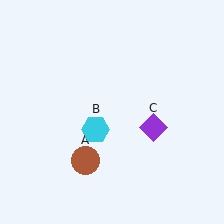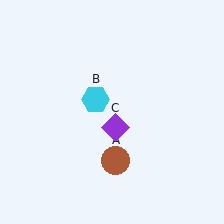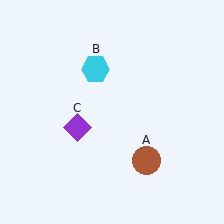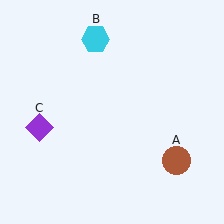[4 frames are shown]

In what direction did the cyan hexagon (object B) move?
The cyan hexagon (object B) moved up.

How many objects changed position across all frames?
3 objects changed position: brown circle (object A), cyan hexagon (object B), purple diamond (object C).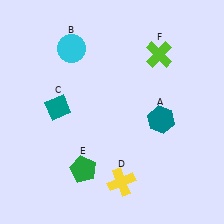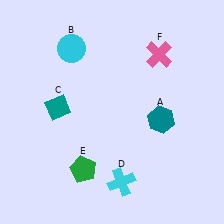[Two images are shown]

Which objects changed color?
D changed from yellow to cyan. F changed from lime to pink.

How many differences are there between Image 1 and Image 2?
There are 2 differences between the two images.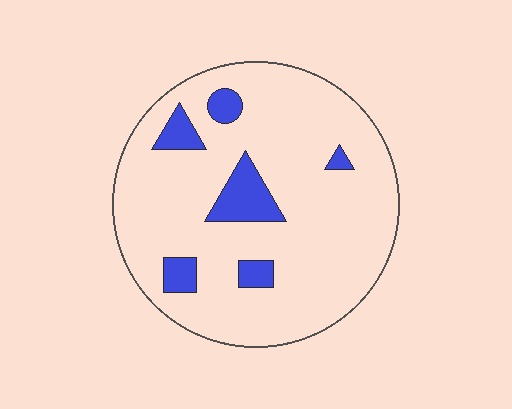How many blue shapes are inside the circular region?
6.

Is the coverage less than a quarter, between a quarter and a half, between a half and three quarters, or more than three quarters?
Less than a quarter.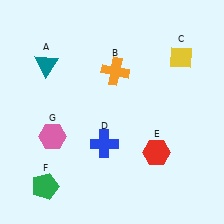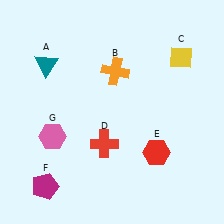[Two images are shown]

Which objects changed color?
D changed from blue to red. F changed from green to magenta.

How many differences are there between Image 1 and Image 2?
There are 2 differences between the two images.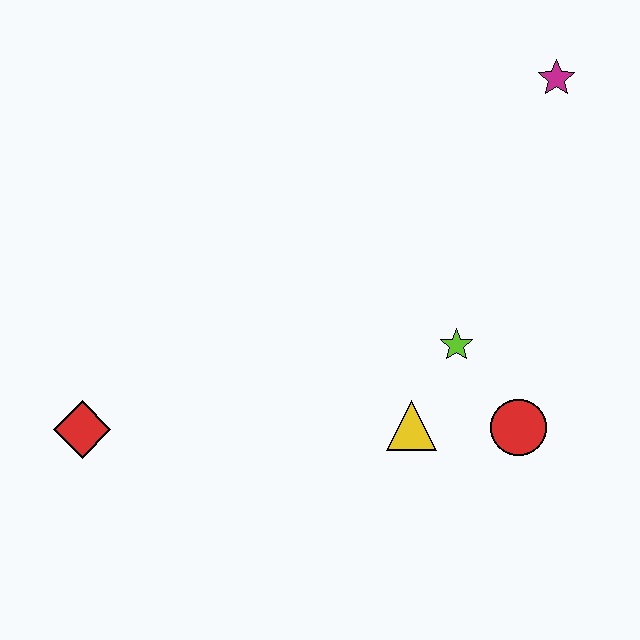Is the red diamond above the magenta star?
No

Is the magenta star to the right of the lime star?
Yes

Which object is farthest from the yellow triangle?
The magenta star is farthest from the yellow triangle.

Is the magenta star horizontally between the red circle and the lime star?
No